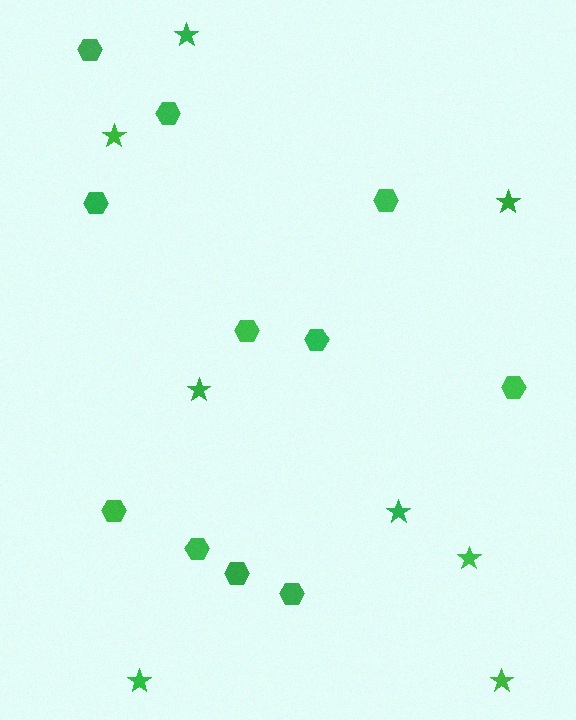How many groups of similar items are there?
There are 2 groups: one group of hexagons (11) and one group of stars (8).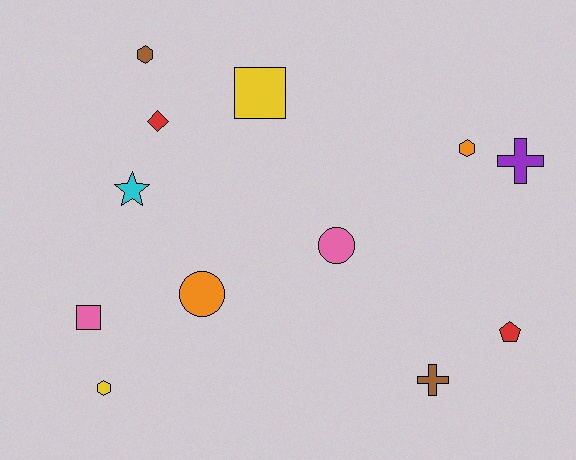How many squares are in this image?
There are 2 squares.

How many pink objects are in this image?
There are 2 pink objects.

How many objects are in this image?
There are 12 objects.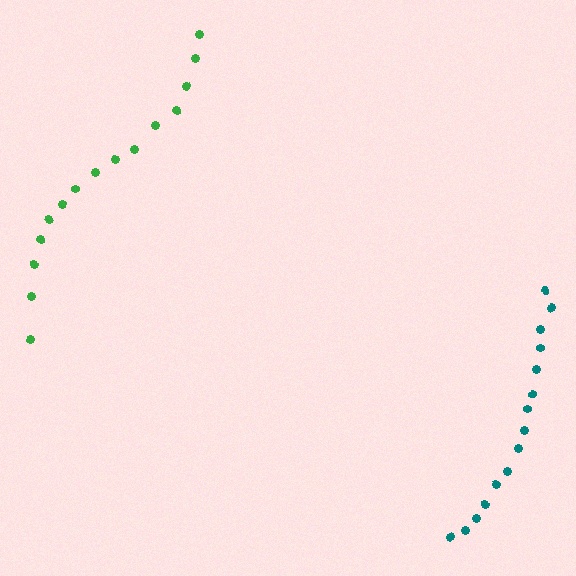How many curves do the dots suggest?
There are 2 distinct paths.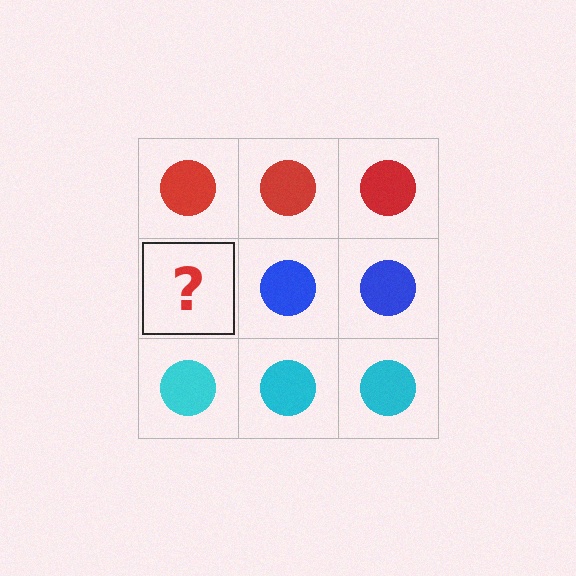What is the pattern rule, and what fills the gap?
The rule is that each row has a consistent color. The gap should be filled with a blue circle.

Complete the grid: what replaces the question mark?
The question mark should be replaced with a blue circle.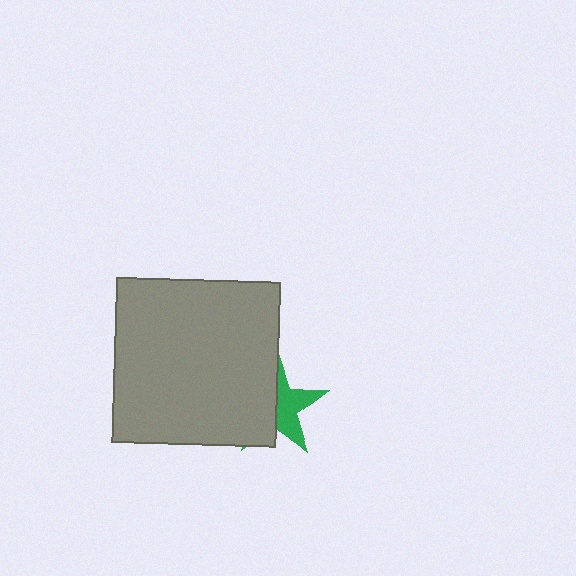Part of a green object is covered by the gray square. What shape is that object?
It is a star.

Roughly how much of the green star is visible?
About half of it is visible (roughly 46%).